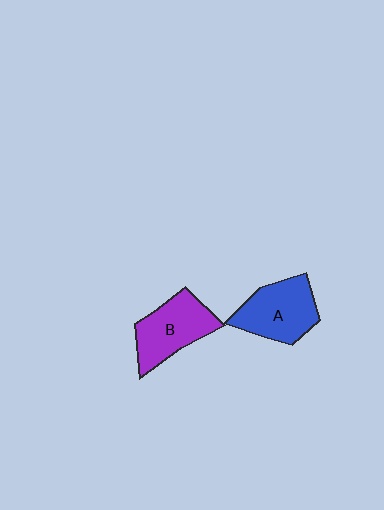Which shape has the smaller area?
Shape B (purple).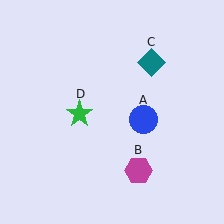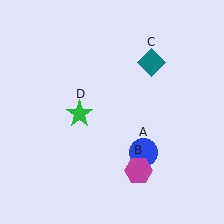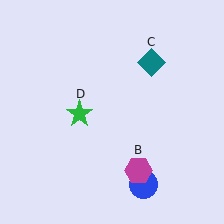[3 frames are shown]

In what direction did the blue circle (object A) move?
The blue circle (object A) moved down.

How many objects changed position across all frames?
1 object changed position: blue circle (object A).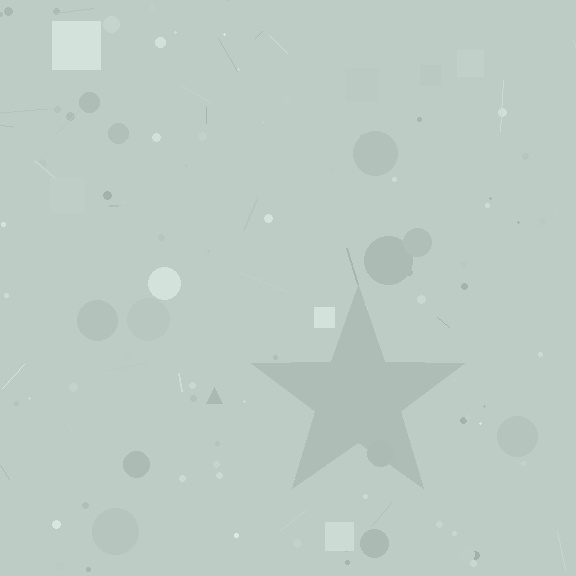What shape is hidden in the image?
A star is hidden in the image.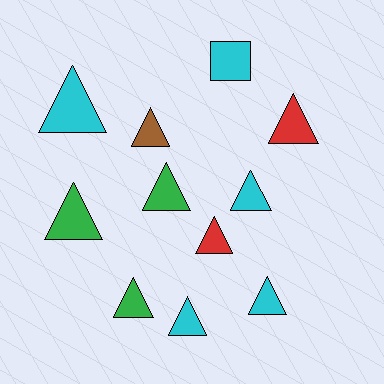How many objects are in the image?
There are 11 objects.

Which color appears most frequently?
Cyan, with 5 objects.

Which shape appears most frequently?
Triangle, with 10 objects.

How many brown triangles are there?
There is 1 brown triangle.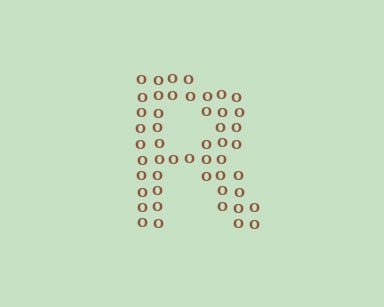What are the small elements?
The small elements are letter O's.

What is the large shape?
The large shape is the letter R.